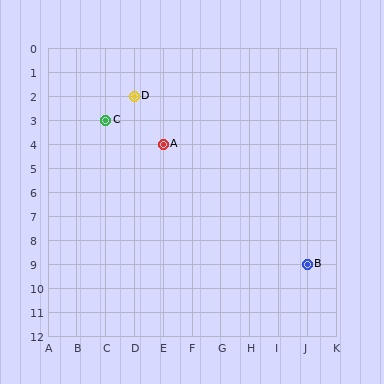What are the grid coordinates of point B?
Point B is at grid coordinates (J, 9).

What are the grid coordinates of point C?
Point C is at grid coordinates (C, 3).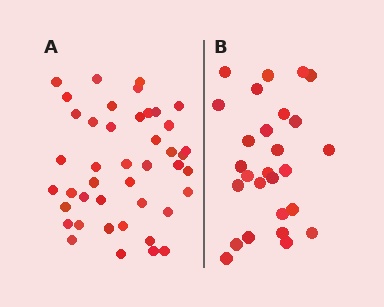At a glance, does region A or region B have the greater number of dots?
Region A (the left region) has more dots.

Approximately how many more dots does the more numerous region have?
Region A has approximately 15 more dots than region B.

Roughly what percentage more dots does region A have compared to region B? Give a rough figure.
About 60% more.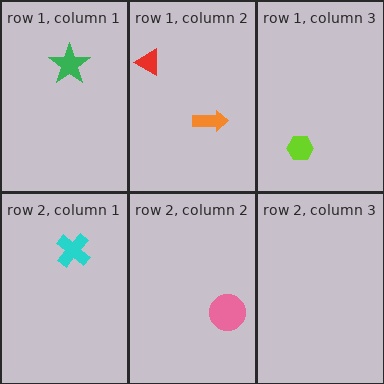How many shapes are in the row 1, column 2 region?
2.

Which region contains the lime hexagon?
The row 1, column 3 region.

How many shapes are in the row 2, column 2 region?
1.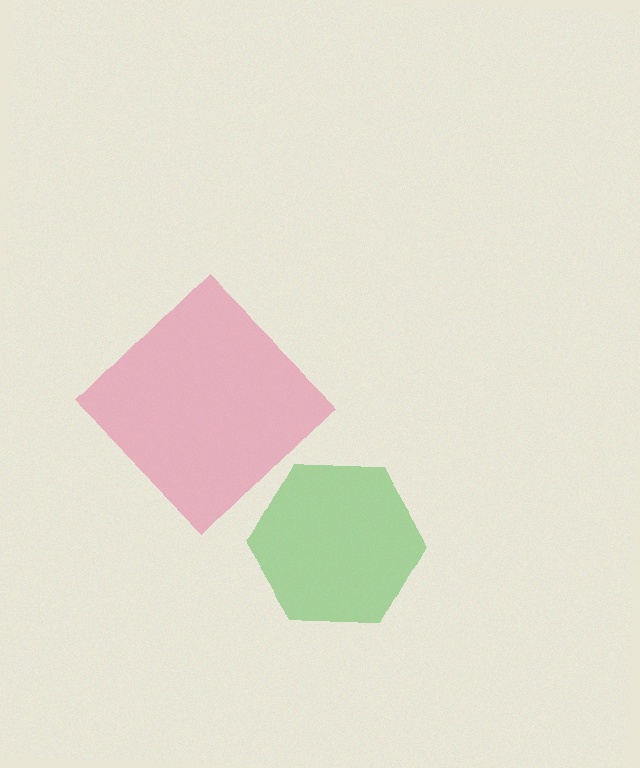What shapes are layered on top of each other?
The layered shapes are: a pink diamond, a green hexagon.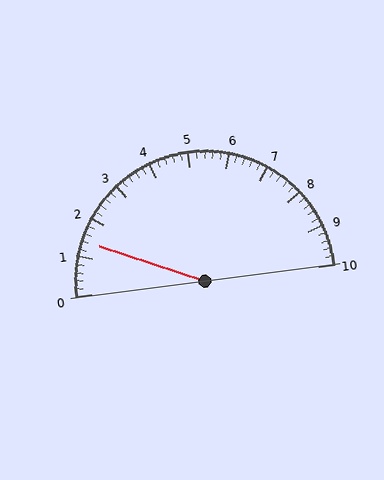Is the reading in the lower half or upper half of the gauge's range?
The reading is in the lower half of the range (0 to 10).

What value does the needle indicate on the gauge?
The needle indicates approximately 1.4.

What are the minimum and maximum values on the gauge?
The gauge ranges from 0 to 10.